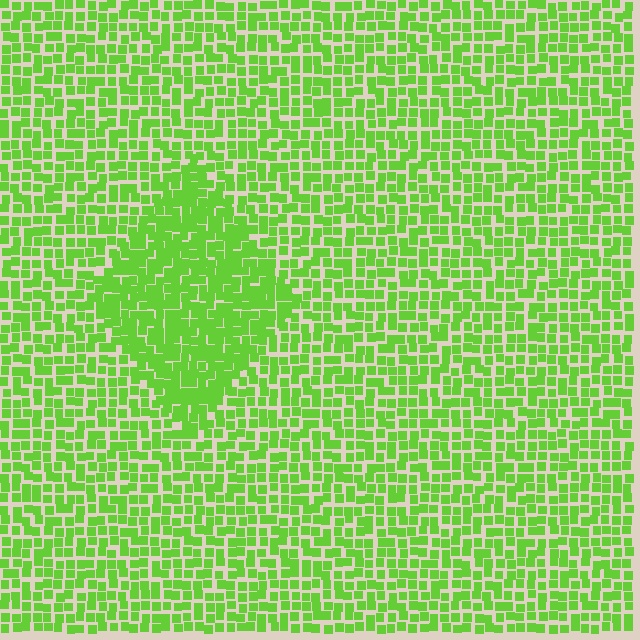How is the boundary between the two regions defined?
The boundary is defined by a change in element density (approximately 1.6x ratio). All elements are the same color, size, and shape.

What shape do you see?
I see a diamond.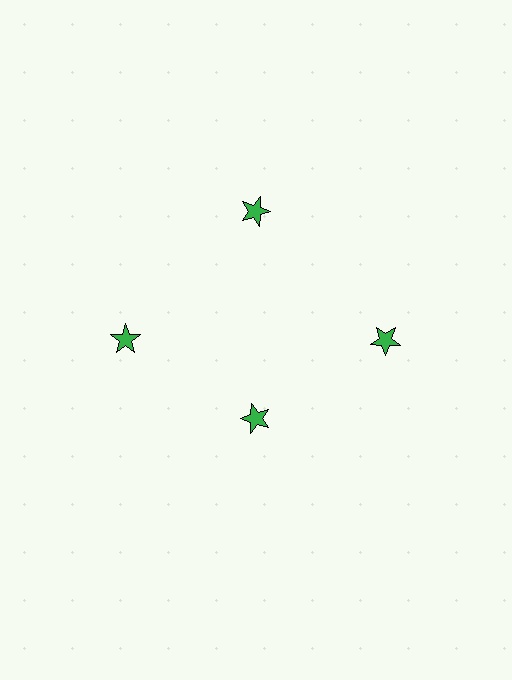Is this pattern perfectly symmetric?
No. The 4 green stars are arranged in a ring, but one element near the 6 o'clock position is pulled inward toward the center, breaking the 4-fold rotational symmetry.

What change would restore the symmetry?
The symmetry would be restored by moving it outward, back onto the ring so that all 4 stars sit at equal angles and equal distance from the center.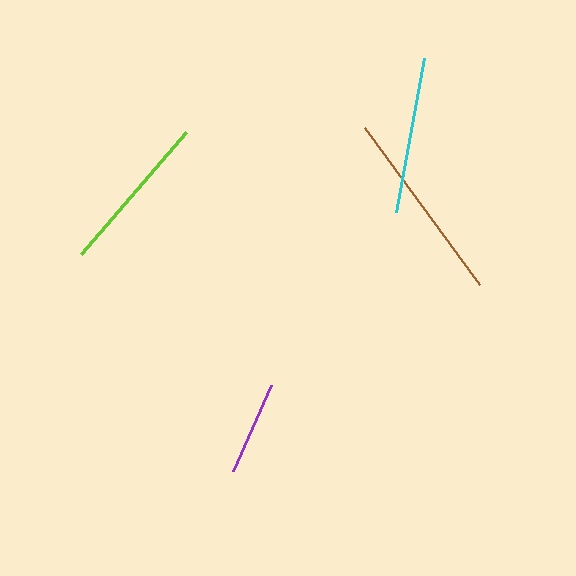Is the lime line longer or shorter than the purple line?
The lime line is longer than the purple line.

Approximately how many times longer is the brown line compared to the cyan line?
The brown line is approximately 1.2 times the length of the cyan line.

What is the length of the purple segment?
The purple segment is approximately 94 pixels long.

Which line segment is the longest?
The brown line is the longest at approximately 194 pixels.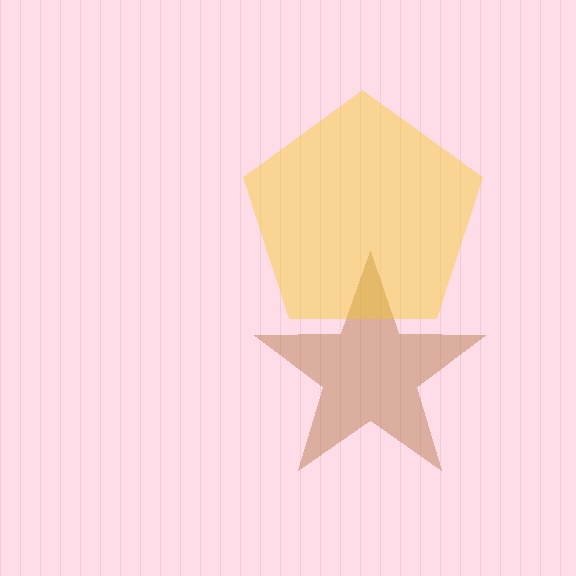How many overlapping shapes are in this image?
There are 2 overlapping shapes in the image.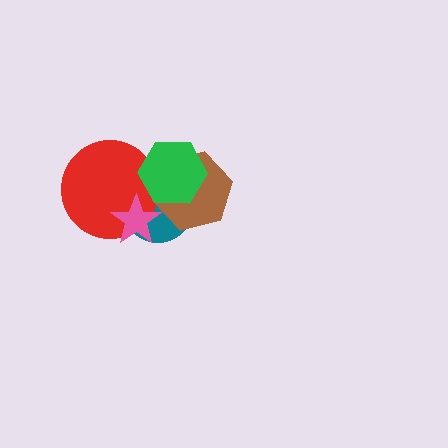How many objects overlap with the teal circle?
4 objects overlap with the teal circle.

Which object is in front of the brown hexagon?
The green hexagon is in front of the brown hexagon.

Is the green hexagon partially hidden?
No, no other shape covers it.